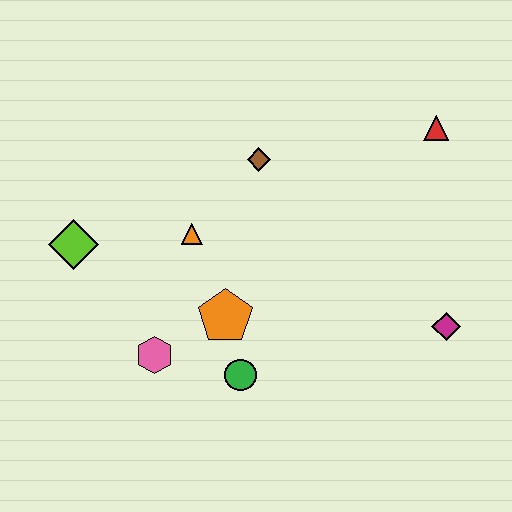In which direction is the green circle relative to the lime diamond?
The green circle is to the right of the lime diamond.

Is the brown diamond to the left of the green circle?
No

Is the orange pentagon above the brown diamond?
No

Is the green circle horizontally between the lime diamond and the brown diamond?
Yes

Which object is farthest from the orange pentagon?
The red triangle is farthest from the orange pentagon.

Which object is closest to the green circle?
The orange pentagon is closest to the green circle.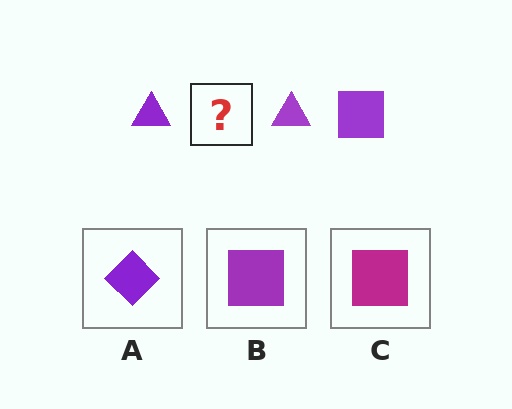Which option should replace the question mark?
Option B.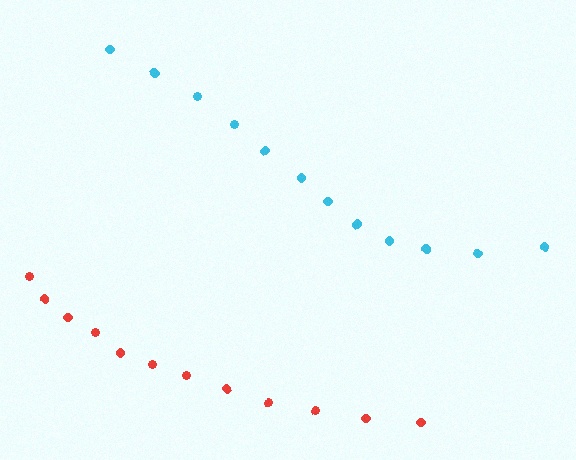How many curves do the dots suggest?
There are 2 distinct paths.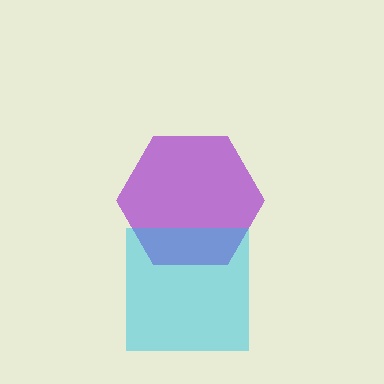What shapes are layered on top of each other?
The layered shapes are: a purple hexagon, a cyan square.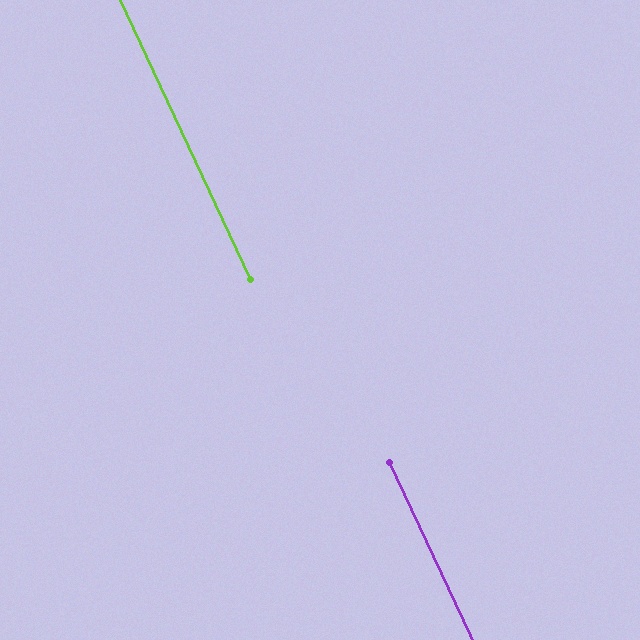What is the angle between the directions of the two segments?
Approximately 0 degrees.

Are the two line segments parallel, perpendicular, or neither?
Parallel — their directions differ by only 0.2°.